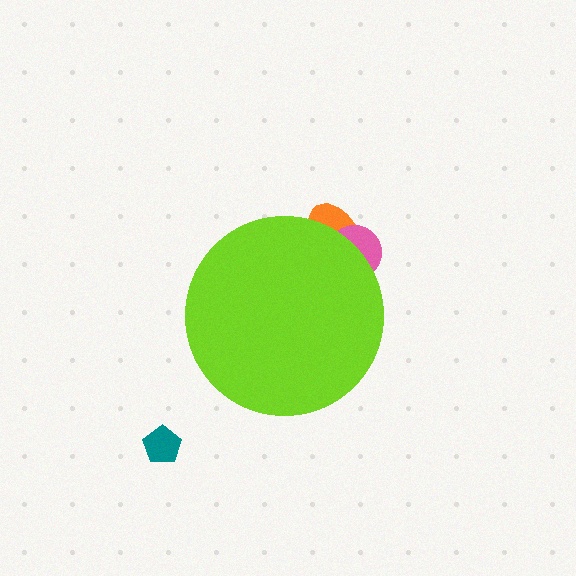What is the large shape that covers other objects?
A lime circle.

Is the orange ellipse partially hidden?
Yes, the orange ellipse is partially hidden behind the lime circle.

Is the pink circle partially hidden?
Yes, the pink circle is partially hidden behind the lime circle.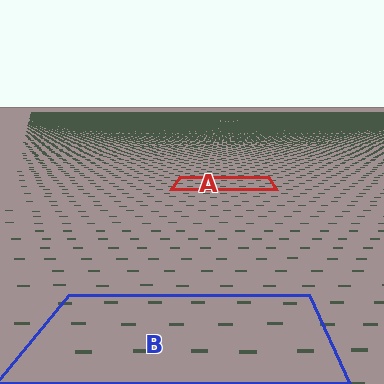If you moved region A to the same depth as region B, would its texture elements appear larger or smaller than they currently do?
They would appear larger. At a closer depth, the same texture elements are projected at a bigger on-screen size.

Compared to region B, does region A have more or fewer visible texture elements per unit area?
Region A has more texture elements per unit area — they are packed more densely because it is farther away.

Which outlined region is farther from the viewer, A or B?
Region A is farther from the viewer — the texture elements inside it appear smaller and more densely packed.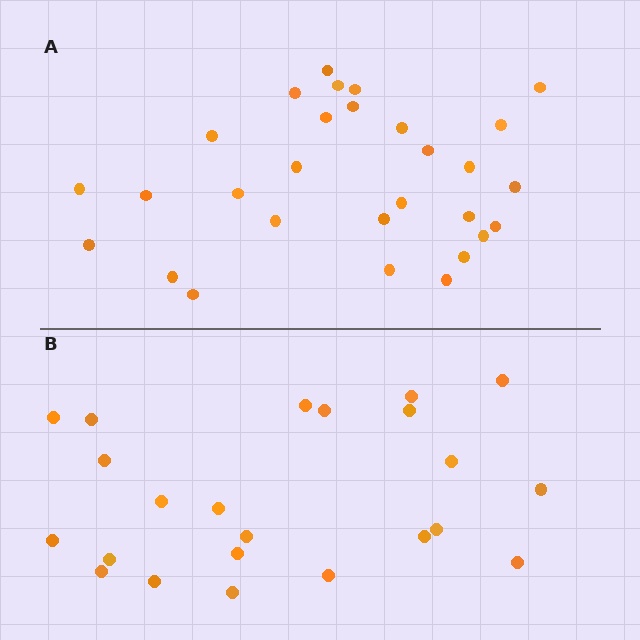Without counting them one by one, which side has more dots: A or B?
Region A (the top region) has more dots.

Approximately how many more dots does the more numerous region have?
Region A has about 6 more dots than region B.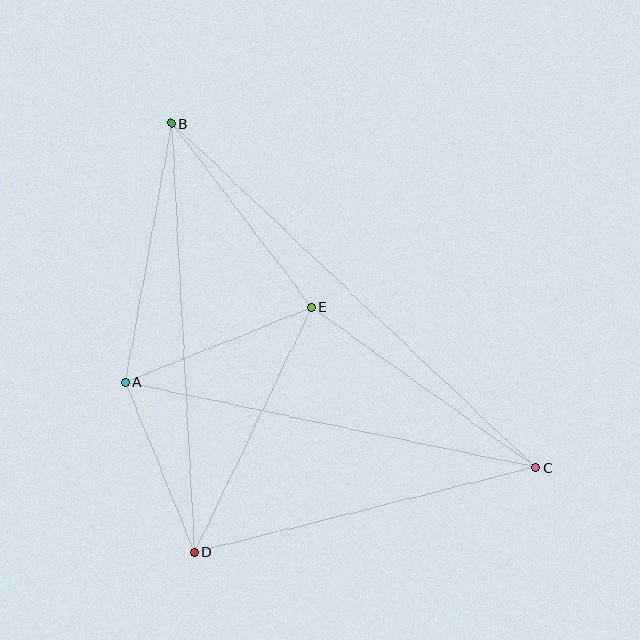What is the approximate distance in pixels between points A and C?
The distance between A and C is approximately 419 pixels.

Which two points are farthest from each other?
Points B and C are farthest from each other.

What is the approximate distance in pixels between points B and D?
The distance between B and D is approximately 430 pixels.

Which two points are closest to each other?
Points A and D are closest to each other.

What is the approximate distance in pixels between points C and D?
The distance between C and D is approximately 351 pixels.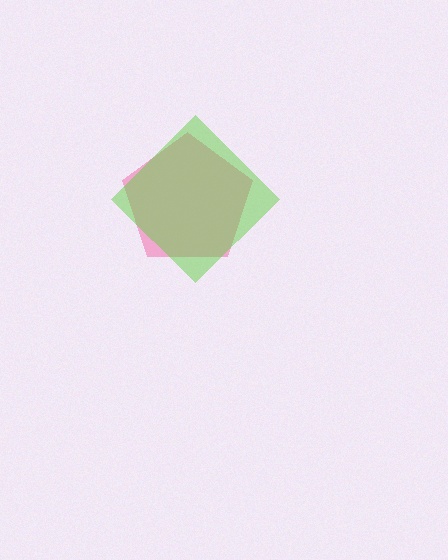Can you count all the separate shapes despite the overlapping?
Yes, there are 2 separate shapes.